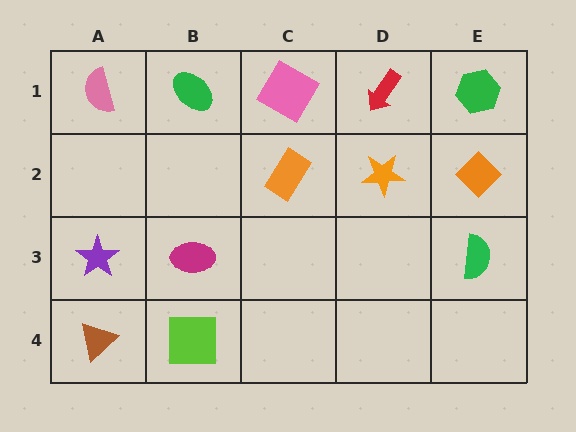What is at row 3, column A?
A purple star.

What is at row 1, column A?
A pink semicircle.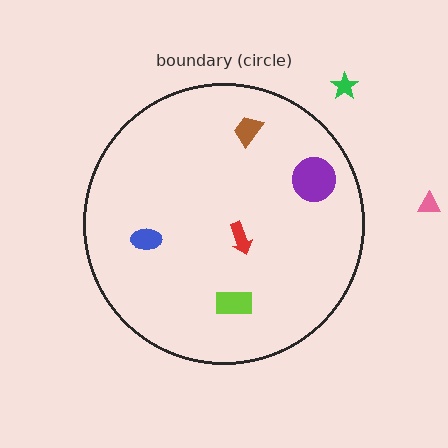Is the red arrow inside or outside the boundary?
Inside.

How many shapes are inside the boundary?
5 inside, 2 outside.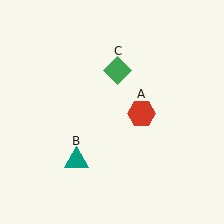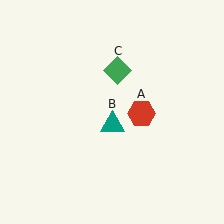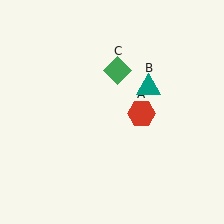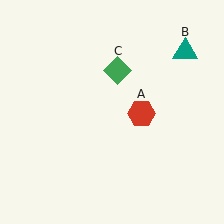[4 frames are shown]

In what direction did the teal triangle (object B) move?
The teal triangle (object B) moved up and to the right.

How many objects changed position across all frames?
1 object changed position: teal triangle (object B).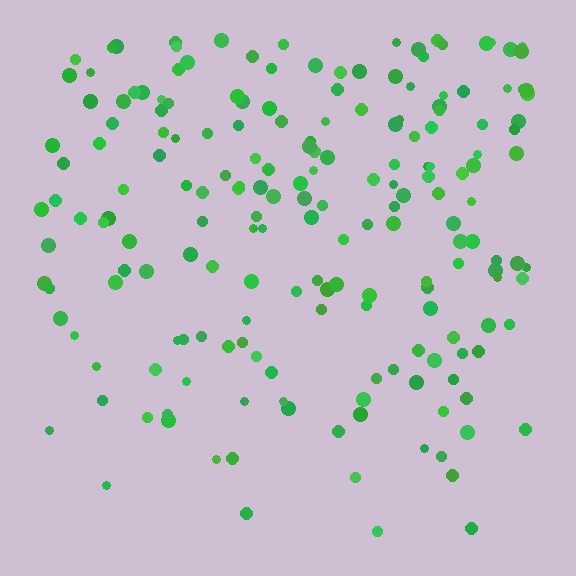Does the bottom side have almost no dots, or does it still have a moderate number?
Still a moderate number, just noticeably fewer than the top.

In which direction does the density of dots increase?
From bottom to top, with the top side densest.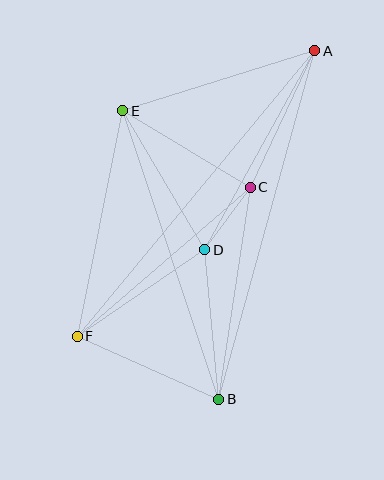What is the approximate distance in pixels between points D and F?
The distance between D and F is approximately 154 pixels.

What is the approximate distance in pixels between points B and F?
The distance between B and F is approximately 155 pixels.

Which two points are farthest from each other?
Points A and F are farthest from each other.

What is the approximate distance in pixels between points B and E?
The distance between B and E is approximately 305 pixels.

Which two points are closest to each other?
Points C and D are closest to each other.